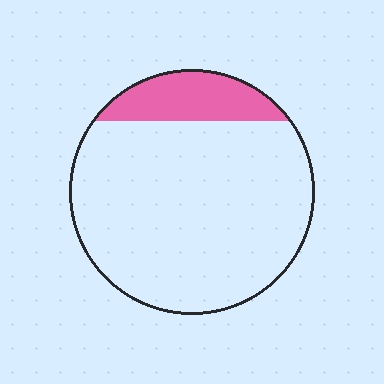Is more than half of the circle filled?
No.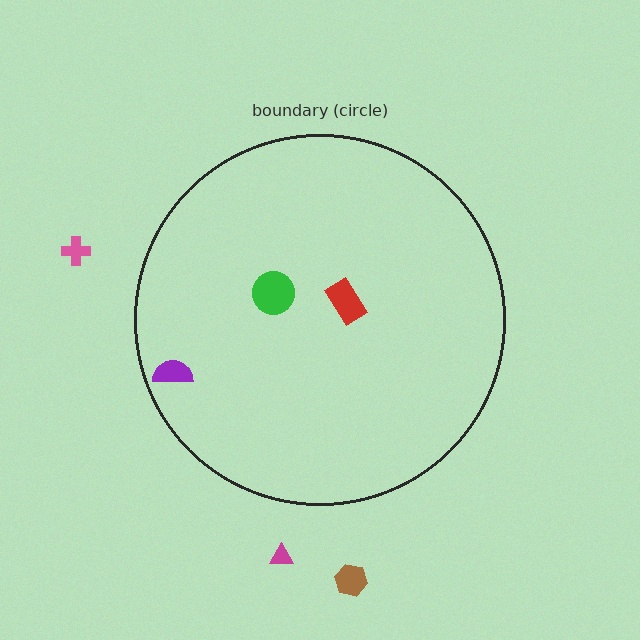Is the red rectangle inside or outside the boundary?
Inside.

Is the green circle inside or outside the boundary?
Inside.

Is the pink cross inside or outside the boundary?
Outside.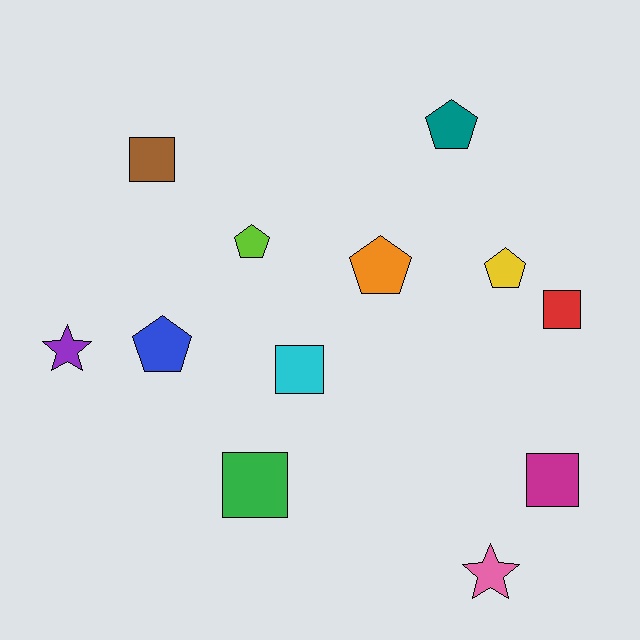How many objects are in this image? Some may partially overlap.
There are 12 objects.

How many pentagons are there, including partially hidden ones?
There are 5 pentagons.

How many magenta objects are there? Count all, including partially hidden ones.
There is 1 magenta object.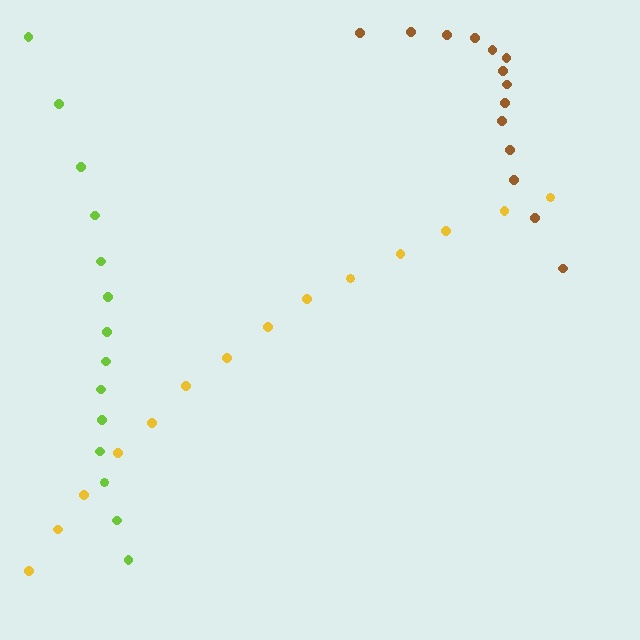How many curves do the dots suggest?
There are 3 distinct paths.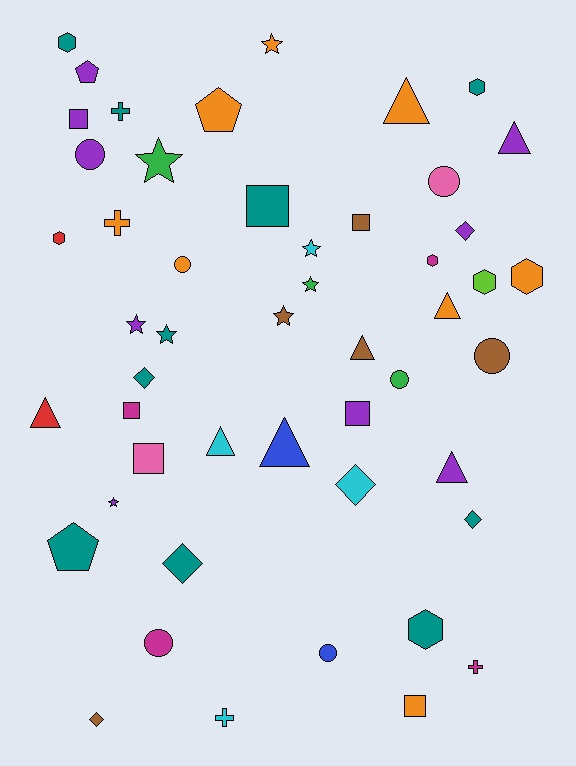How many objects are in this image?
There are 50 objects.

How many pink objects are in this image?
There are 2 pink objects.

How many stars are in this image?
There are 8 stars.